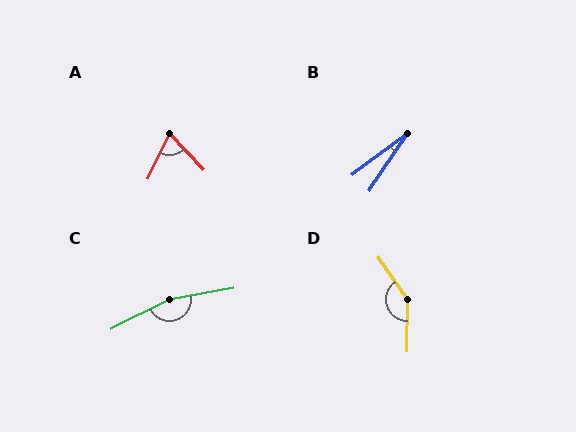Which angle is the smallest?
B, at approximately 19 degrees.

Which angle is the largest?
C, at approximately 163 degrees.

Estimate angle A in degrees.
Approximately 69 degrees.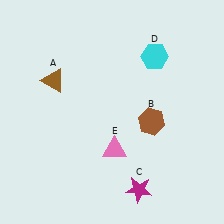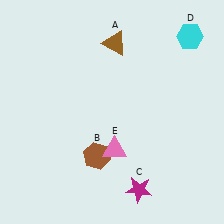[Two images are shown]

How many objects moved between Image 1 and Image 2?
3 objects moved between the two images.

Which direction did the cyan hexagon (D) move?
The cyan hexagon (D) moved right.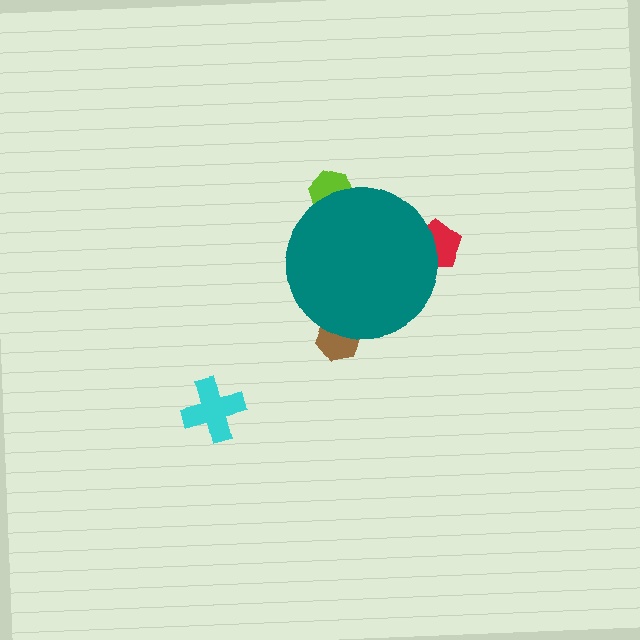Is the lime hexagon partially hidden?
Yes, the lime hexagon is partially hidden behind the teal circle.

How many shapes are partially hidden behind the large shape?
3 shapes are partially hidden.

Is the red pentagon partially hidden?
Yes, the red pentagon is partially hidden behind the teal circle.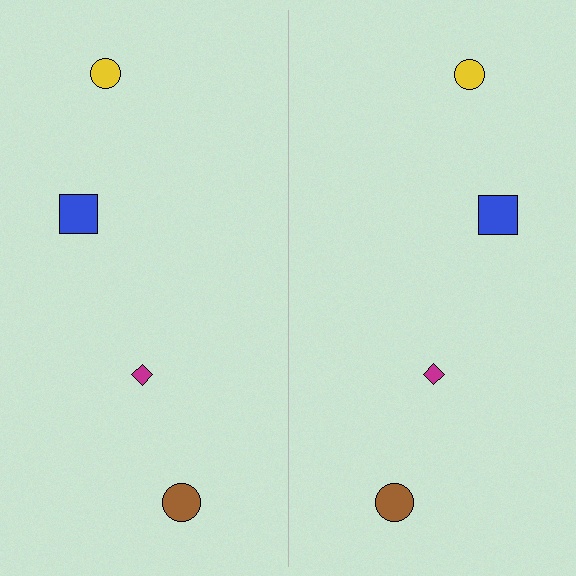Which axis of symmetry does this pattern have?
The pattern has a vertical axis of symmetry running through the center of the image.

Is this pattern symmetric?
Yes, this pattern has bilateral (reflection) symmetry.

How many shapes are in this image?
There are 8 shapes in this image.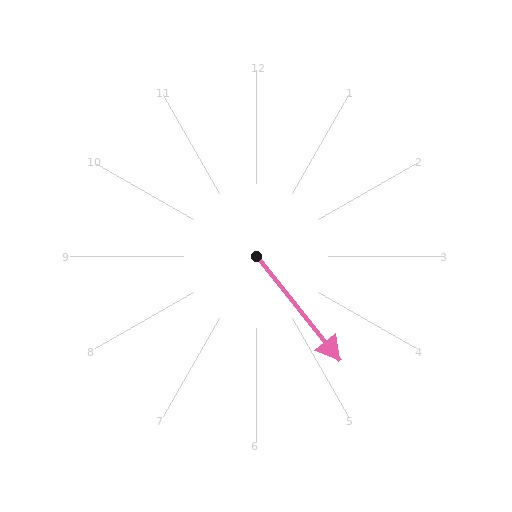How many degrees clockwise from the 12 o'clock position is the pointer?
Approximately 141 degrees.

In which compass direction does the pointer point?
Southeast.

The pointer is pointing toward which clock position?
Roughly 5 o'clock.